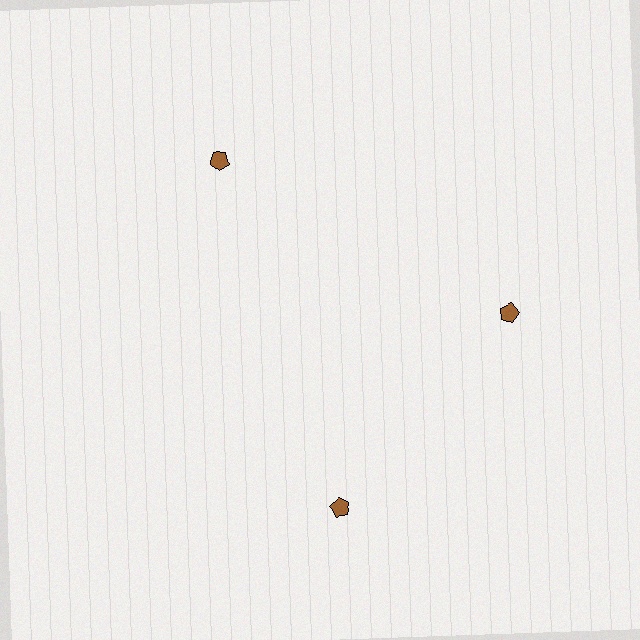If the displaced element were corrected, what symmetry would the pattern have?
It would have 3-fold rotational symmetry — the pattern would map onto itself every 120 degrees.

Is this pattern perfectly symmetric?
No. The 3 brown pentagons are arranged in a ring, but one element near the 7 o'clock position is rotated out of alignment along the ring, breaking the 3-fold rotational symmetry.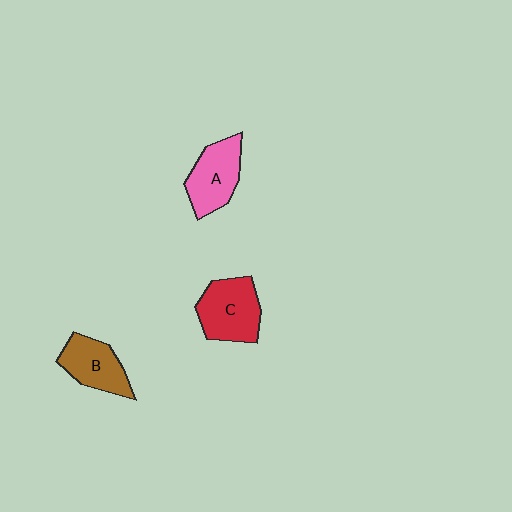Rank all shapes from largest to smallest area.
From largest to smallest: C (red), A (pink), B (brown).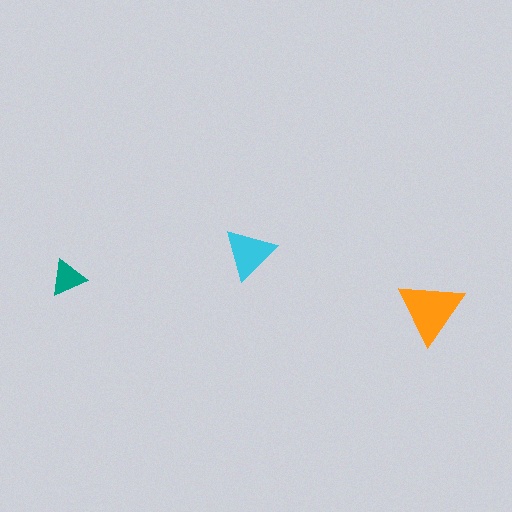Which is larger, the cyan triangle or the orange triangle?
The orange one.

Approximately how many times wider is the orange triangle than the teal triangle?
About 2 times wider.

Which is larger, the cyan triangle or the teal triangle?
The cyan one.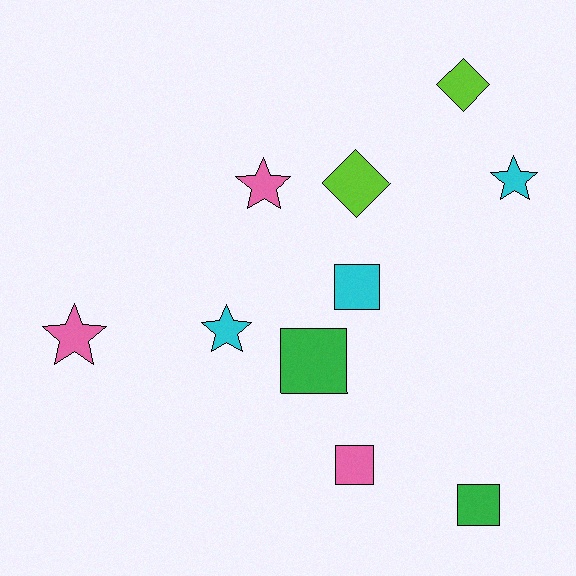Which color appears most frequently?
Cyan, with 3 objects.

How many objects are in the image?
There are 10 objects.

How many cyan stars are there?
There are 2 cyan stars.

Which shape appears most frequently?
Square, with 4 objects.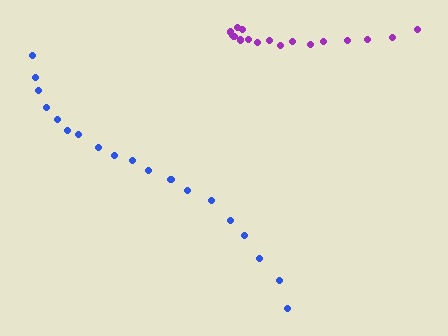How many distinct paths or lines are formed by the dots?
There are 2 distinct paths.